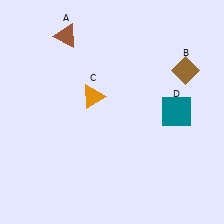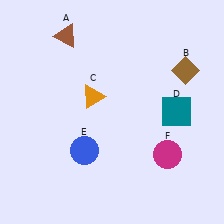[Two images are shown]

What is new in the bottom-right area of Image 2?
A magenta circle (F) was added in the bottom-right area of Image 2.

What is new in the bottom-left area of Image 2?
A blue circle (E) was added in the bottom-left area of Image 2.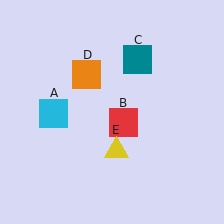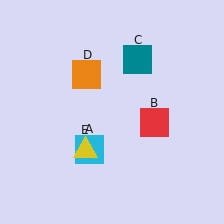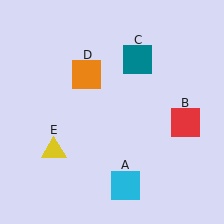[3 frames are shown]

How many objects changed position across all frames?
3 objects changed position: cyan square (object A), red square (object B), yellow triangle (object E).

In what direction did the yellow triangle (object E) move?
The yellow triangle (object E) moved left.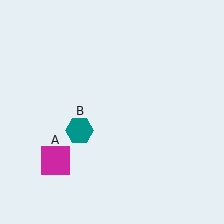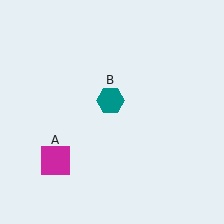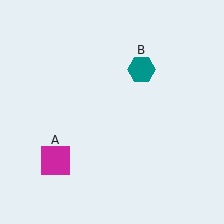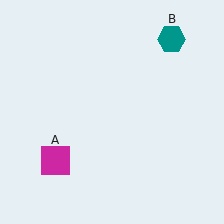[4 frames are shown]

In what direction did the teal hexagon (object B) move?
The teal hexagon (object B) moved up and to the right.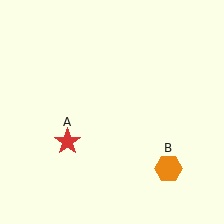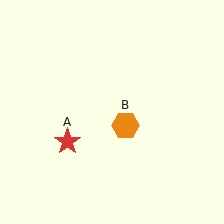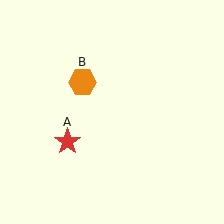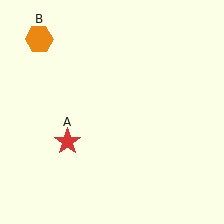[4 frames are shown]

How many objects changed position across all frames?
1 object changed position: orange hexagon (object B).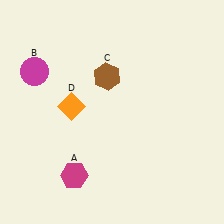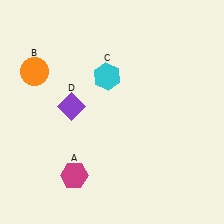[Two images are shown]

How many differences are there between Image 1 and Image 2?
There are 3 differences between the two images.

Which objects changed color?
B changed from magenta to orange. C changed from brown to cyan. D changed from orange to purple.